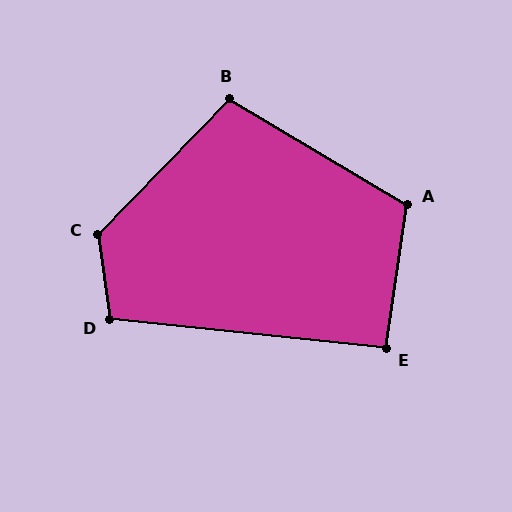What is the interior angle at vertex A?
Approximately 112 degrees (obtuse).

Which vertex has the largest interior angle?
C, at approximately 128 degrees.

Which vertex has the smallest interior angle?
E, at approximately 92 degrees.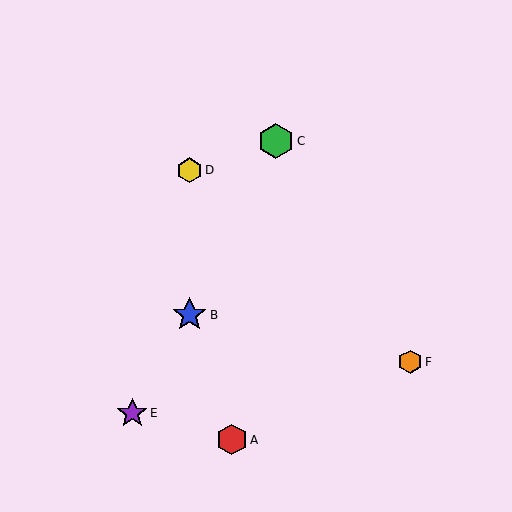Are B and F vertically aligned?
No, B is at x≈190 and F is at x≈410.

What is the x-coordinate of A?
Object A is at x≈232.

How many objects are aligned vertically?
2 objects (B, D) are aligned vertically.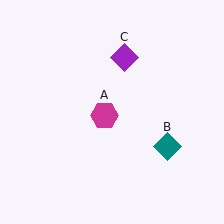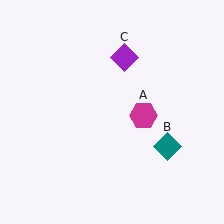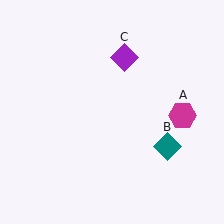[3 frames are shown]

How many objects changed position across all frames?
1 object changed position: magenta hexagon (object A).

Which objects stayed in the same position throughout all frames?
Teal diamond (object B) and purple diamond (object C) remained stationary.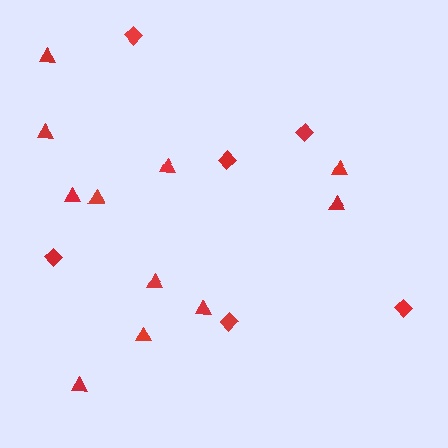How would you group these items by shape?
There are 2 groups: one group of triangles (11) and one group of diamonds (6).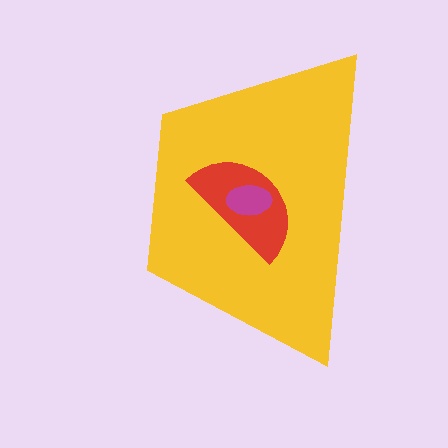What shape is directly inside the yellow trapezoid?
The red semicircle.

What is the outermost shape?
The yellow trapezoid.